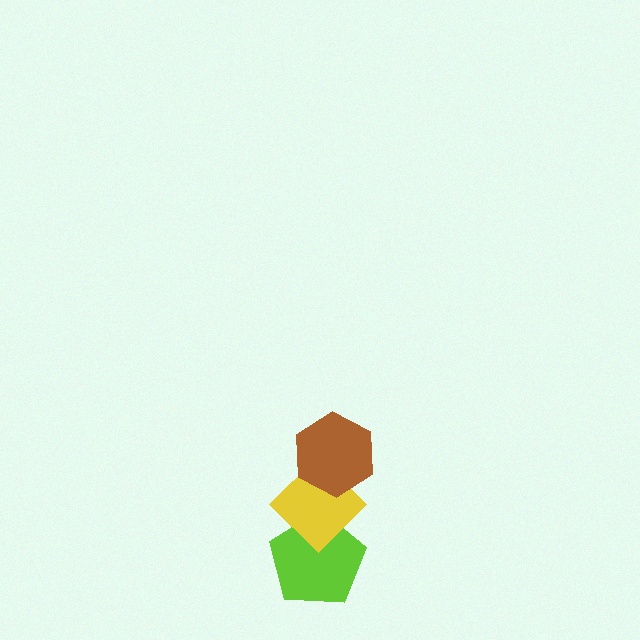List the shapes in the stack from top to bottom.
From top to bottom: the brown hexagon, the yellow diamond, the lime pentagon.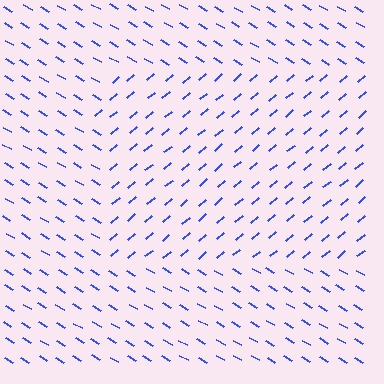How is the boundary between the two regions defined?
The boundary is defined purely by a change in line orientation (approximately 71 degrees difference). All lines are the same color and thickness.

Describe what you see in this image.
The image is filled with small blue line segments. A rectangle region in the image has lines oriented differently from the surrounding lines, creating a visible texture boundary.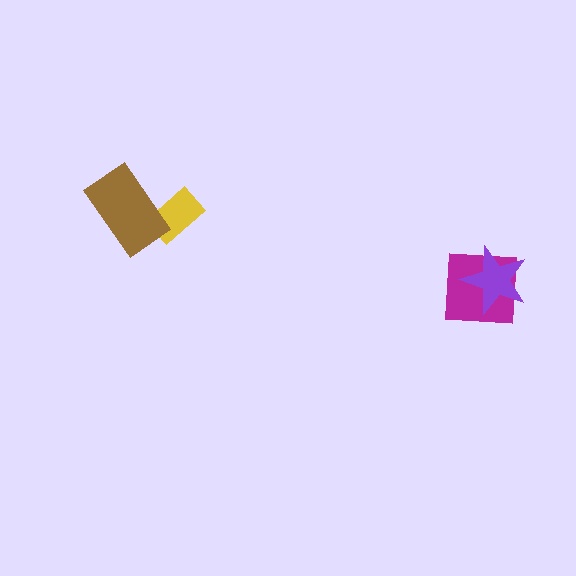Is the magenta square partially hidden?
Yes, it is partially covered by another shape.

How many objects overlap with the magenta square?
1 object overlaps with the magenta square.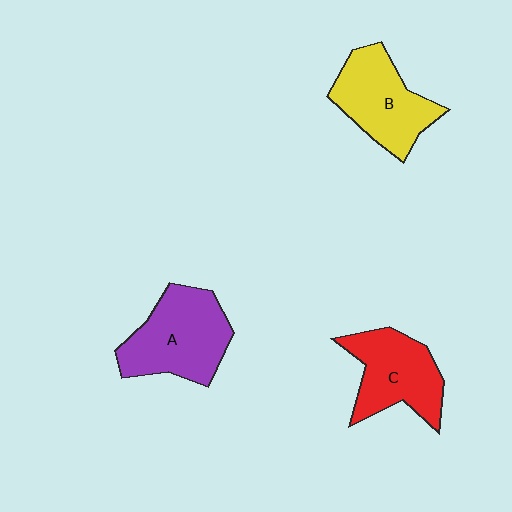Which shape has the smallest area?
Shape C (red).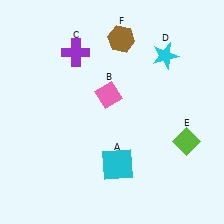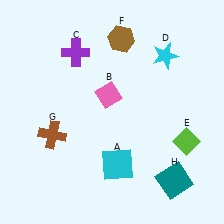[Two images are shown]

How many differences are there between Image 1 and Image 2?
There are 2 differences between the two images.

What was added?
A brown cross (G), a teal square (H) were added in Image 2.